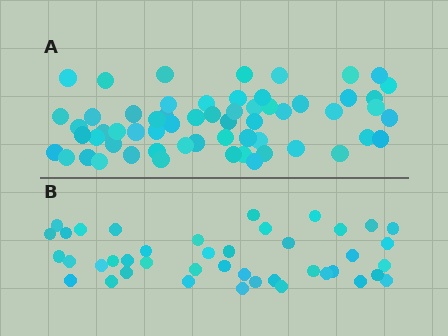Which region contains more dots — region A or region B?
Region A (the top region) has more dots.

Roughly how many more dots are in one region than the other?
Region A has approximately 20 more dots than region B.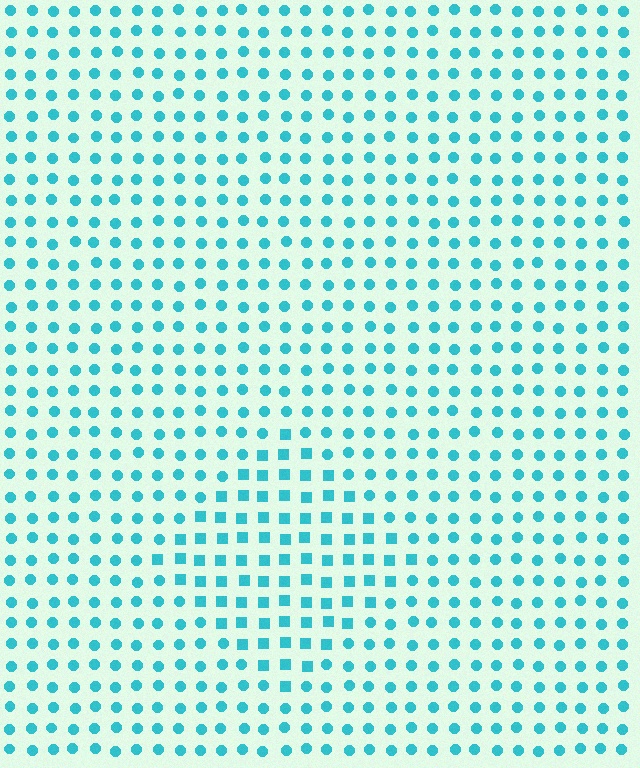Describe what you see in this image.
The image is filled with small cyan elements arranged in a uniform grid. A diamond-shaped region contains squares, while the surrounding area contains circles. The boundary is defined purely by the change in element shape.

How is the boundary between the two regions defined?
The boundary is defined by a change in element shape: squares inside vs. circles outside. All elements share the same color and spacing.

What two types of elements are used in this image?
The image uses squares inside the diamond region and circles outside it.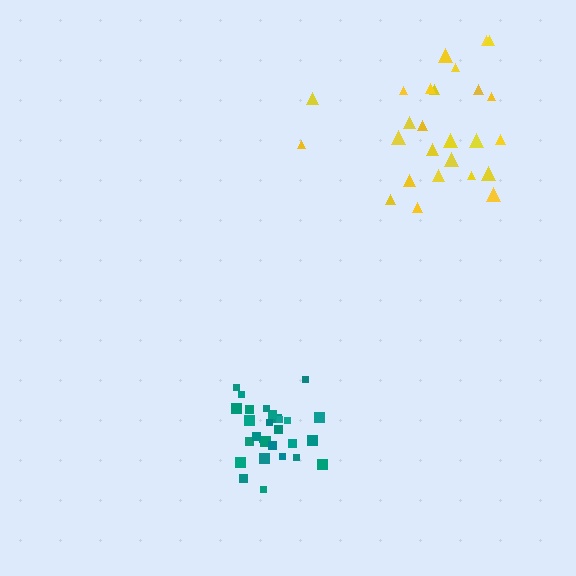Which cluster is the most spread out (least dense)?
Yellow.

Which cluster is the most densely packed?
Teal.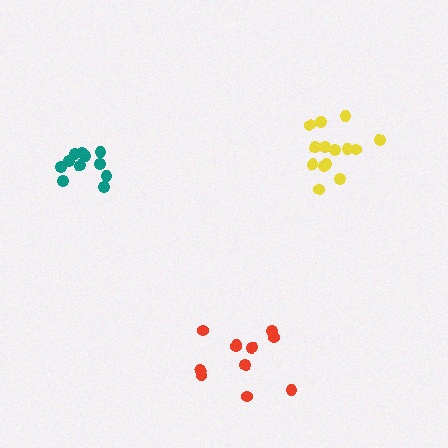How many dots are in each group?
Group 1: 14 dots, Group 2: 11 dots, Group 3: 11 dots (36 total).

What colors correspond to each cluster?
The clusters are colored: yellow, teal, red.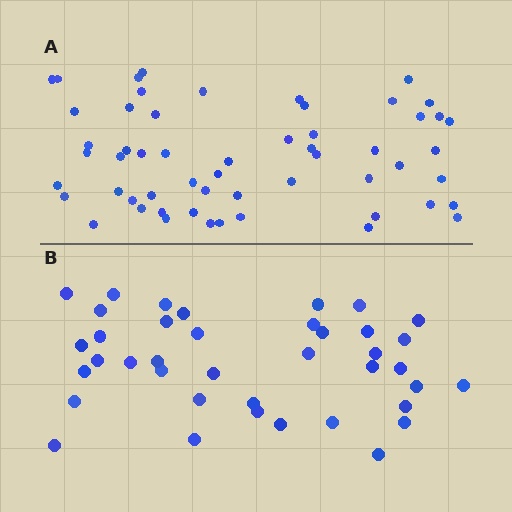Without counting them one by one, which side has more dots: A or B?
Region A (the top region) has more dots.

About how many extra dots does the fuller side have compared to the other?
Region A has approximately 15 more dots than region B.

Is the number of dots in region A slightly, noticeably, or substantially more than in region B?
Region A has noticeably more, but not dramatically so. The ratio is roughly 1.4 to 1.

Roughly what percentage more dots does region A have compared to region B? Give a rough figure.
About 45% more.